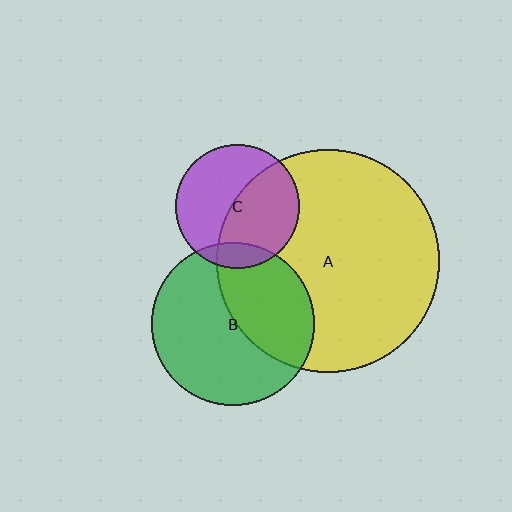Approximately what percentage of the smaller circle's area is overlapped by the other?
Approximately 10%.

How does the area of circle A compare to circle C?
Approximately 3.2 times.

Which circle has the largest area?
Circle A (yellow).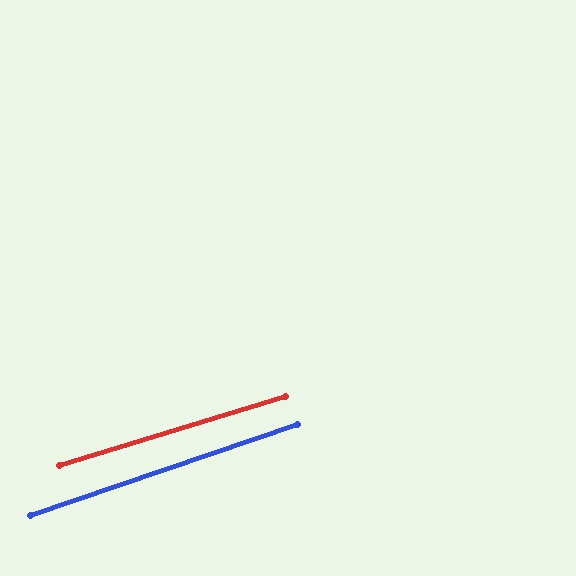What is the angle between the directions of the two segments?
Approximately 2 degrees.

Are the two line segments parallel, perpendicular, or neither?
Parallel — their directions differ by only 1.7°.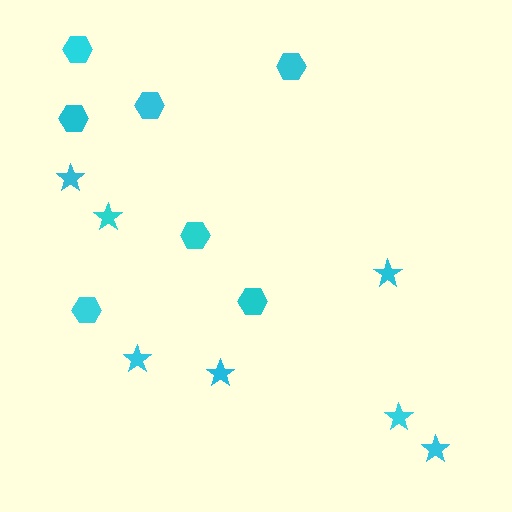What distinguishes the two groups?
There are 2 groups: one group of hexagons (7) and one group of stars (7).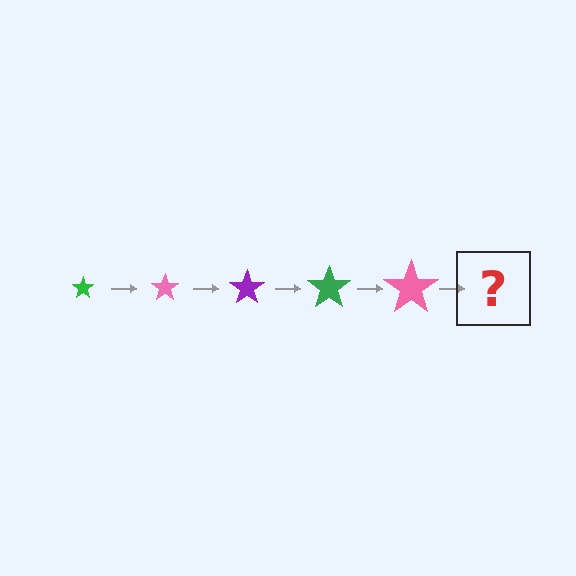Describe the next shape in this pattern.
It should be a purple star, larger than the previous one.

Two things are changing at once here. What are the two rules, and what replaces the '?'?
The two rules are that the star grows larger each step and the color cycles through green, pink, and purple. The '?' should be a purple star, larger than the previous one.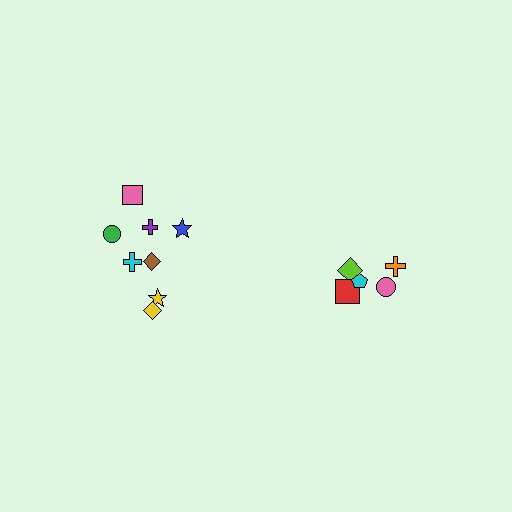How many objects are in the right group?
There are 5 objects.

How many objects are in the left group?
There are 8 objects.